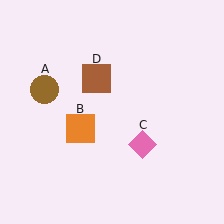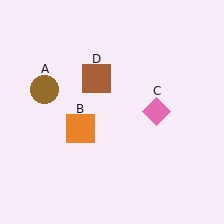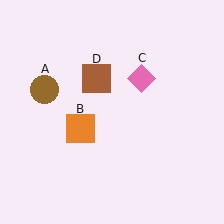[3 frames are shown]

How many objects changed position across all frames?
1 object changed position: pink diamond (object C).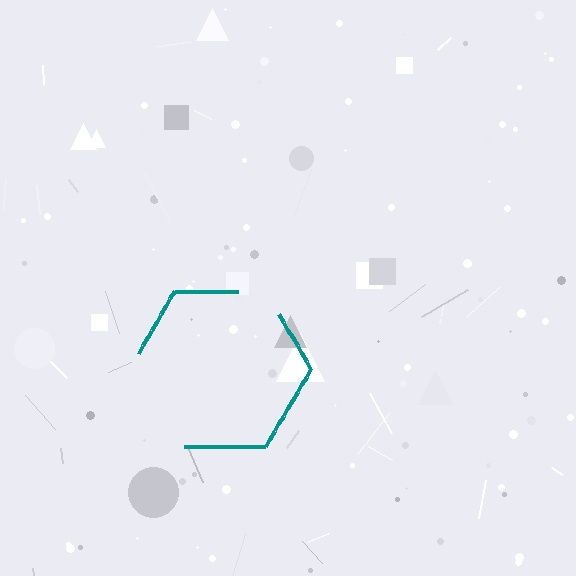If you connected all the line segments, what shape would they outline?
They would outline a hexagon.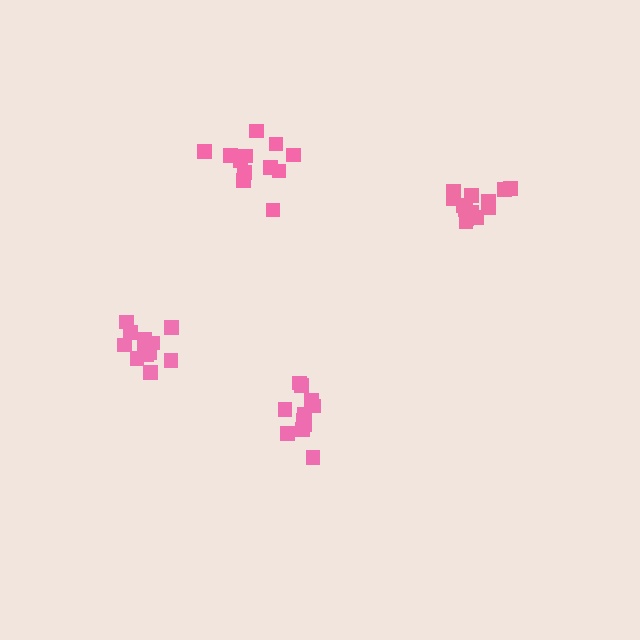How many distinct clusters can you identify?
There are 4 distinct clusters.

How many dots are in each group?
Group 1: 13 dots, Group 2: 11 dots, Group 3: 12 dots, Group 4: 12 dots (48 total).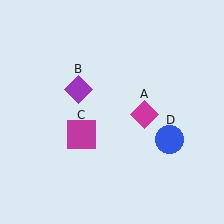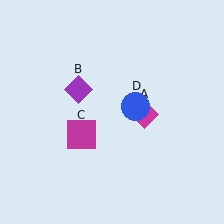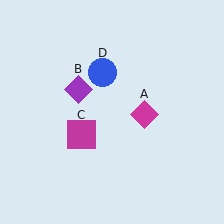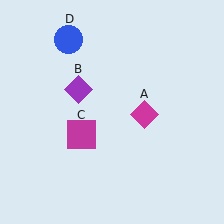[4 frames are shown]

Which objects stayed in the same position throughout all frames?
Magenta diamond (object A) and purple diamond (object B) and magenta square (object C) remained stationary.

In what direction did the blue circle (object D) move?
The blue circle (object D) moved up and to the left.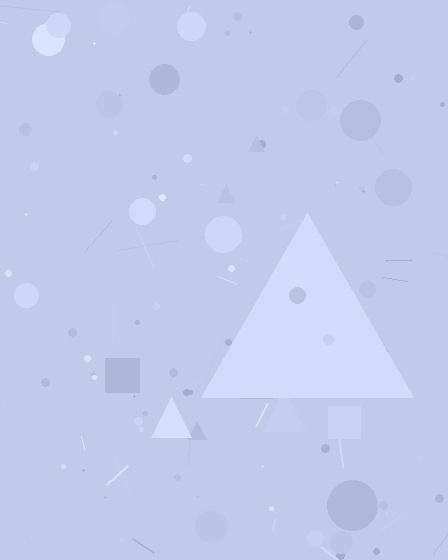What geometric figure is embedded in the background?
A triangle is embedded in the background.